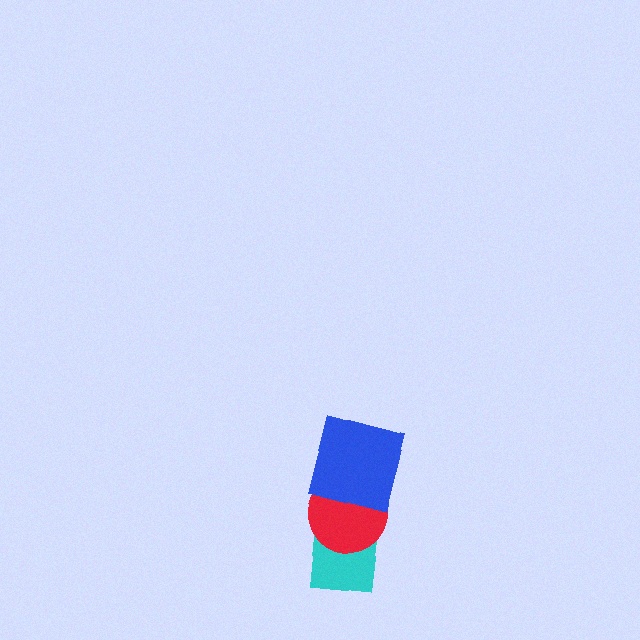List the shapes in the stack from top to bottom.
From top to bottom: the blue square, the red circle, the cyan square.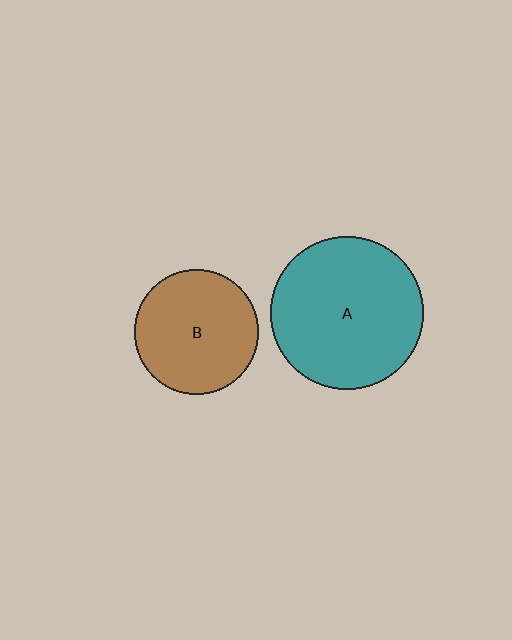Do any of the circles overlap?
No, none of the circles overlap.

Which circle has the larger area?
Circle A (teal).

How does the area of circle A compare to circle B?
Approximately 1.5 times.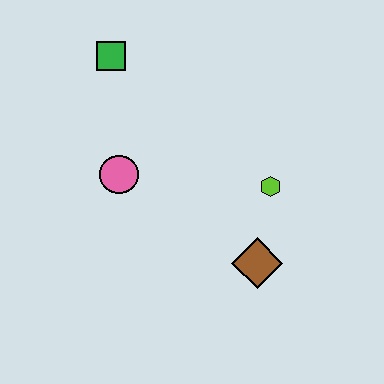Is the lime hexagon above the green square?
No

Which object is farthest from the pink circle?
The brown diamond is farthest from the pink circle.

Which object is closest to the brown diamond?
The lime hexagon is closest to the brown diamond.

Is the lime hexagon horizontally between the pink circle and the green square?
No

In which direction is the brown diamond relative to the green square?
The brown diamond is below the green square.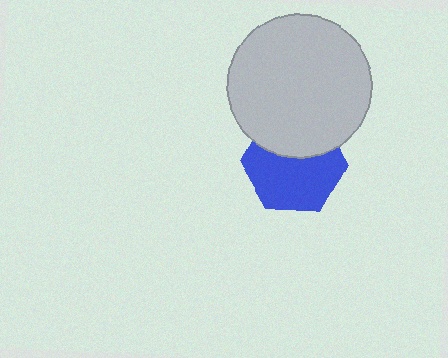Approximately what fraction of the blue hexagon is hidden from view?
Roughly 37% of the blue hexagon is hidden behind the light gray circle.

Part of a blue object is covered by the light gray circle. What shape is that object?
It is a hexagon.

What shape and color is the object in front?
The object in front is a light gray circle.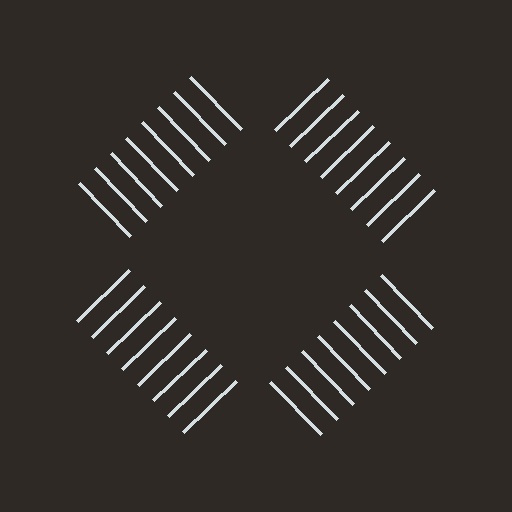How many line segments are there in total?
32 — 8 along each of the 4 edges.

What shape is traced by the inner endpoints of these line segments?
An illusory square — the line segments terminate on its edges but no continuous stroke is drawn.